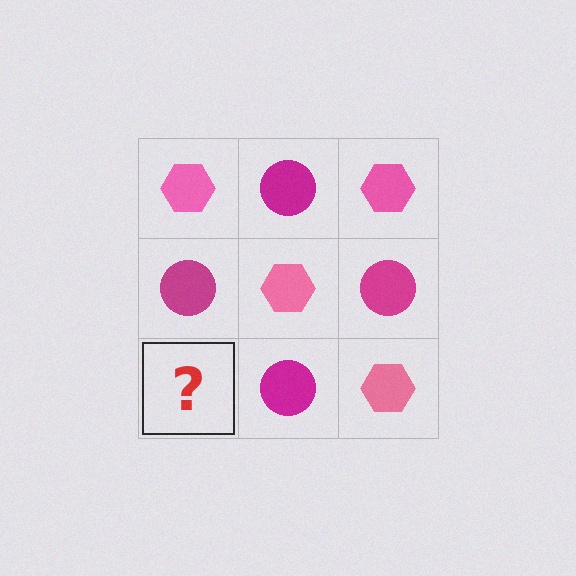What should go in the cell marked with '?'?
The missing cell should contain a pink hexagon.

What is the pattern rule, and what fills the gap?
The rule is that it alternates pink hexagon and magenta circle in a checkerboard pattern. The gap should be filled with a pink hexagon.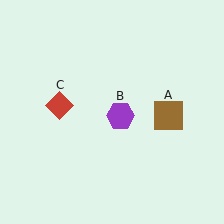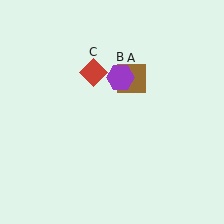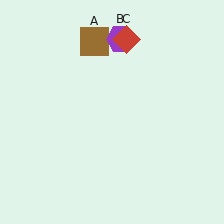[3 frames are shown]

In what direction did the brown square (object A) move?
The brown square (object A) moved up and to the left.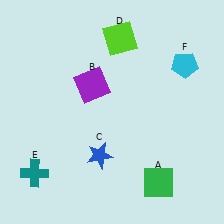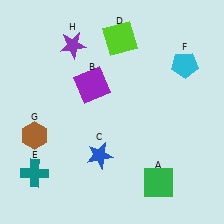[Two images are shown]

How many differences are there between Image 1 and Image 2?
There are 2 differences between the two images.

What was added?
A brown hexagon (G), a purple star (H) were added in Image 2.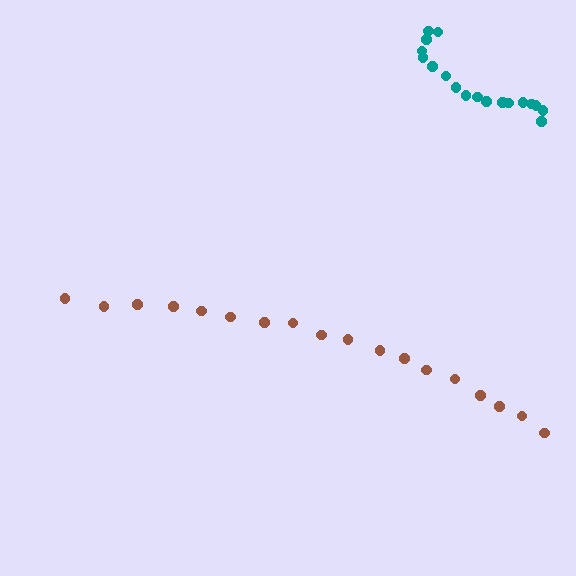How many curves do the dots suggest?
There are 2 distinct paths.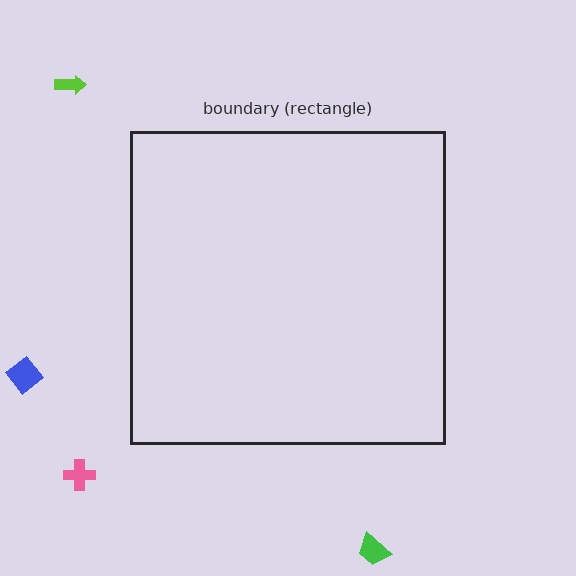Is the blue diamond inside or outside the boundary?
Outside.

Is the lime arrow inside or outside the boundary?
Outside.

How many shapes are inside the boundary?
0 inside, 4 outside.